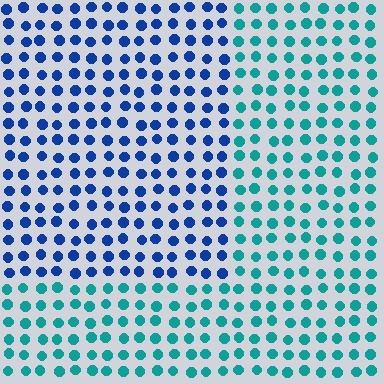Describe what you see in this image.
The image is filled with small teal elements in a uniform arrangement. A rectangle-shaped region is visible where the elements are tinted to a slightly different hue, forming a subtle color boundary.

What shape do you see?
I see a rectangle.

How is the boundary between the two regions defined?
The boundary is defined purely by a slight shift in hue (about 44 degrees). Spacing, size, and orientation are identical on both sides.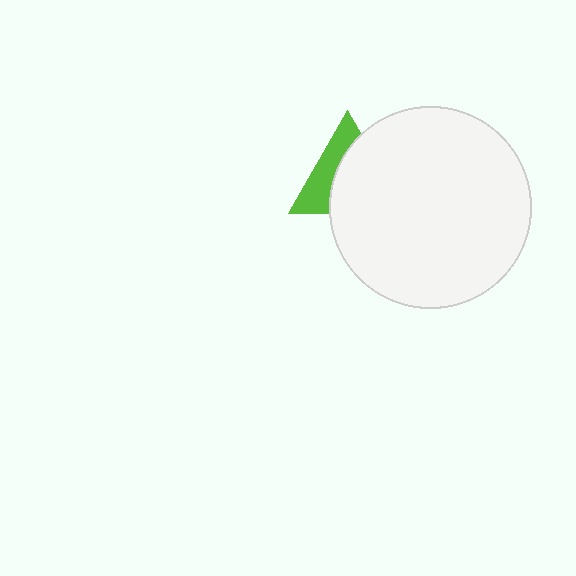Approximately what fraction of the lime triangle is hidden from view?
Roughly 60% of the lime triangle is hidden behind the white circle.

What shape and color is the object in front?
The object in front is a white circle.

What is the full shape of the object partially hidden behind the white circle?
The partially hidden object is a lime triangle.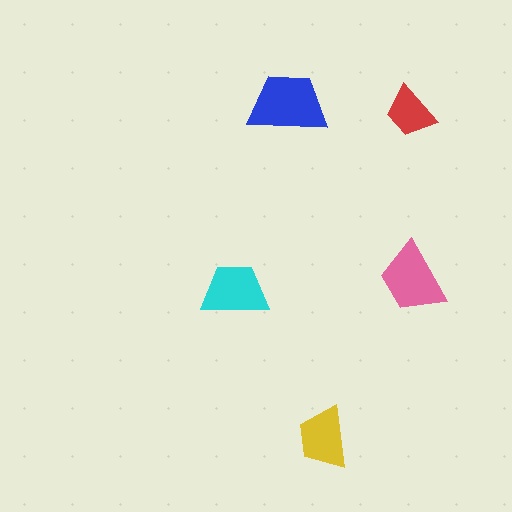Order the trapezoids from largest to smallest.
the blue one, the pink one, the cyan one, the yellow one, the red one.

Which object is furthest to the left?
The cyan trapezoid is leftmost.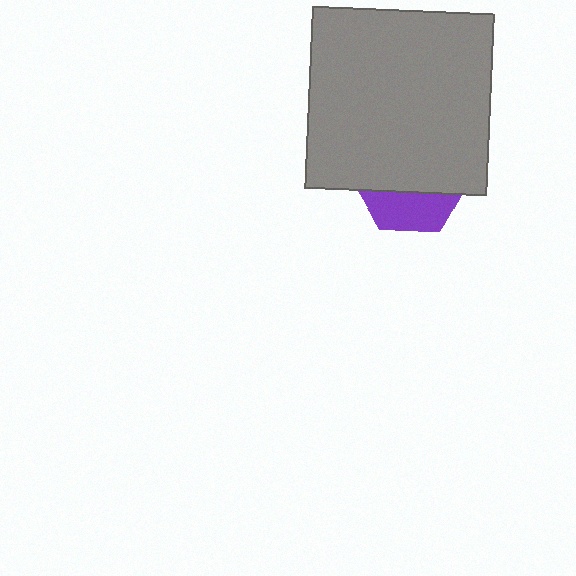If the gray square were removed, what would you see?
You would see the complete purple hexagon.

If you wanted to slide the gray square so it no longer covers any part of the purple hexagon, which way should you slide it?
Slide it up — that is the most direct way to separate the two shapes.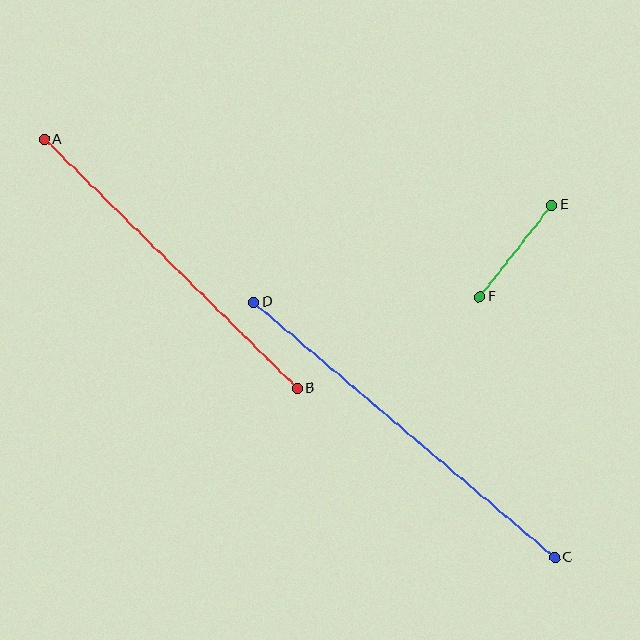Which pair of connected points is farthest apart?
Points C and D are farthest apart.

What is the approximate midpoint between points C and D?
The midpoint is at approximately (404, 430) pixels.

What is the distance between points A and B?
The distance is approximately 355 pixels.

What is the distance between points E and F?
The distance is approximately 116 pixels.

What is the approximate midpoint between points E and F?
The midpoint is at approximately (516, 251) pixels.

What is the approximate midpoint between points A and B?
The midpoint is at approximately (171, 264) pixels.